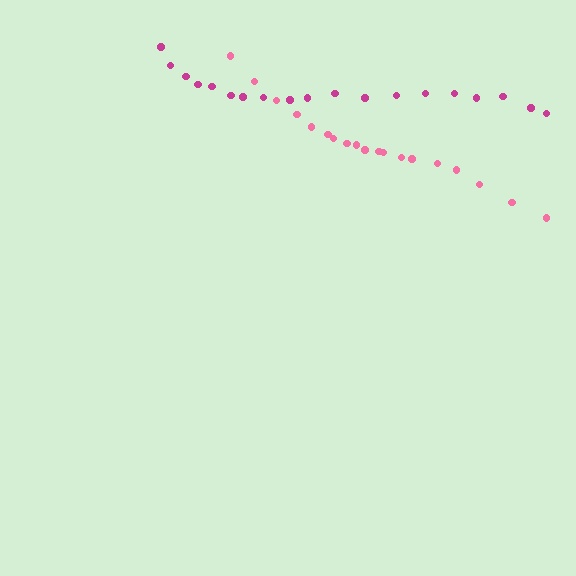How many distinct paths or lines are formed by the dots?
There are 2 distinct paths.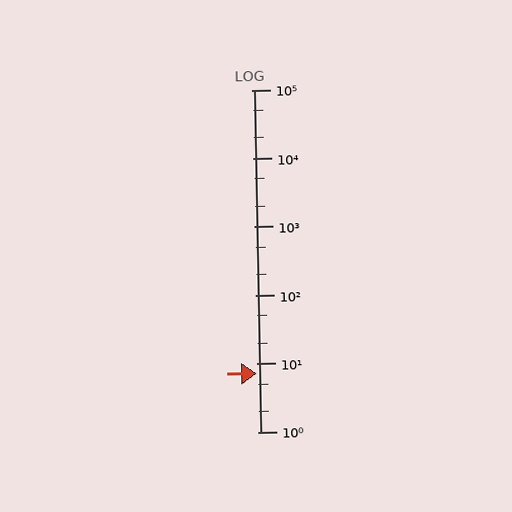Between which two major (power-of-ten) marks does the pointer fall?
The pointer is between 1 and 10.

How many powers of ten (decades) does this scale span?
The scale spans 5 decades, from 1 to 100000.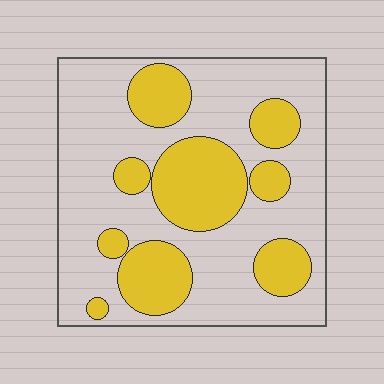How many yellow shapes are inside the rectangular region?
9.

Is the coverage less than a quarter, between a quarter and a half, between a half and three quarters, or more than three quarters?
Between a quarter and a half.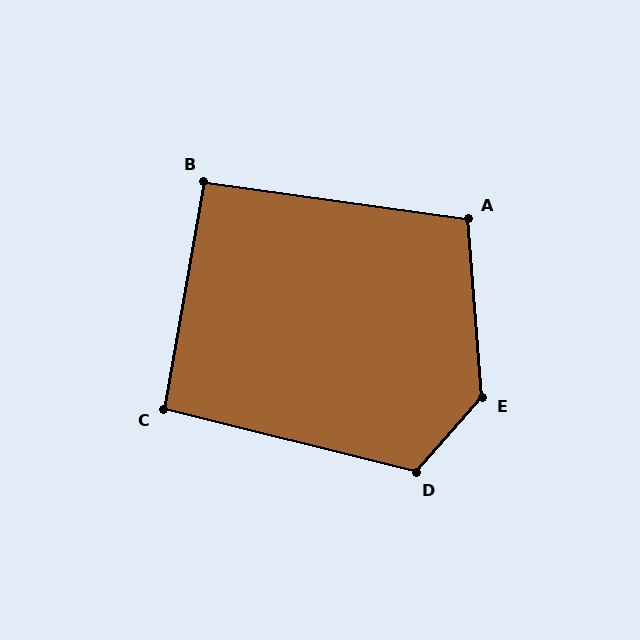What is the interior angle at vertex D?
Approximately 118 degrees (obtuse).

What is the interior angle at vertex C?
Approximately 94 degrees (approximately right).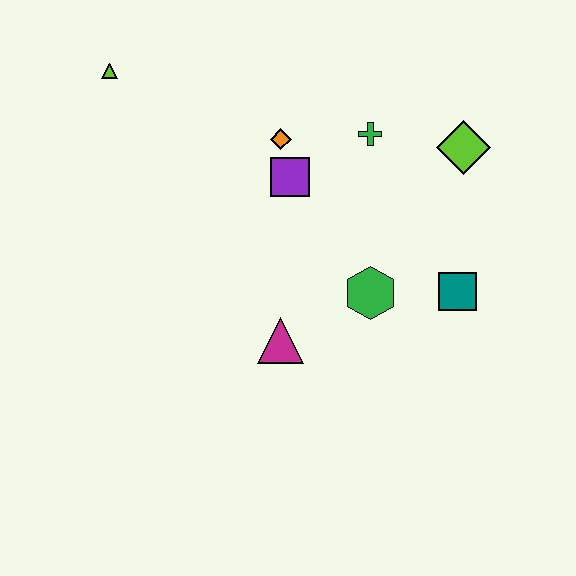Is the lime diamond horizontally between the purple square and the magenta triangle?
No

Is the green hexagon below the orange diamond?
Yes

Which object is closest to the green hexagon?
The teal square is closest to the green hexagon.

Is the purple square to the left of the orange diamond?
No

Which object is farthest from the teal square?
The lime triangle is farthest from the teal square.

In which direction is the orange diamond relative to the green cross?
The orange diamond is to the left of the green cross.